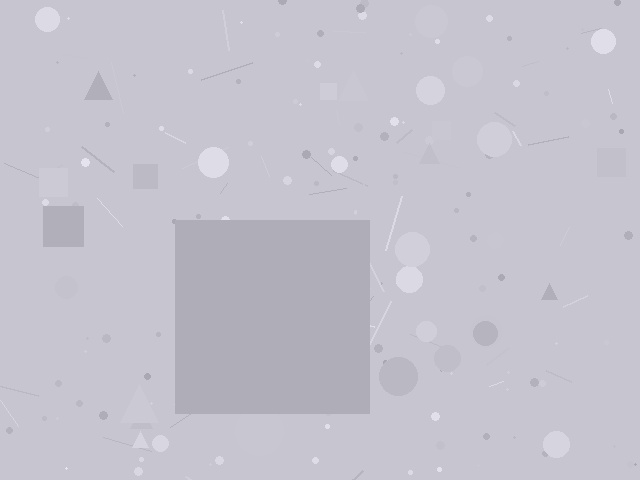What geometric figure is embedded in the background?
A square is embedded in the background.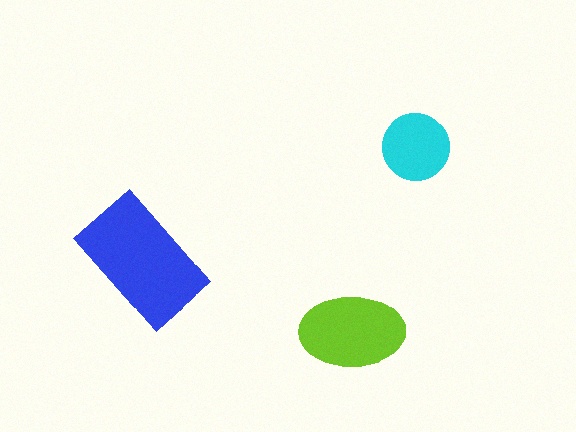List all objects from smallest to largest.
The cyan circle, the lime ellipse, the blue rectangle.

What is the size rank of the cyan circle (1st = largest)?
3rd.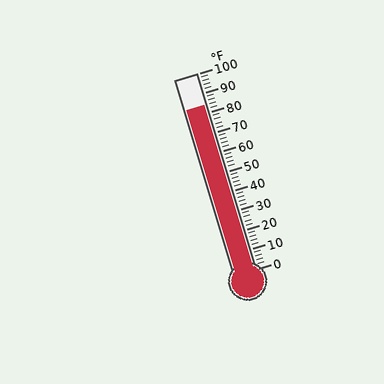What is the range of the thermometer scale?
The thermometer scale ranges from 0°F to 100°F.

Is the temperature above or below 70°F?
The temperature is above 70°F.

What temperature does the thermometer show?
The thermometer shows approximately 84°F.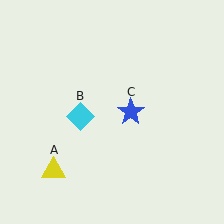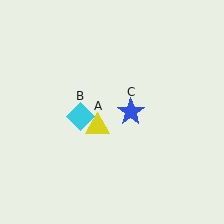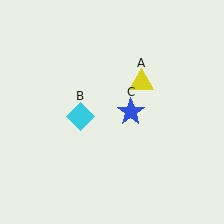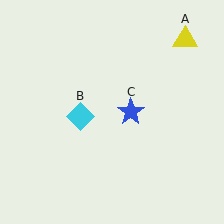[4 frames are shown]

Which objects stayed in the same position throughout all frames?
Cyan diamond (object B) and blue star (object C) remained stationary.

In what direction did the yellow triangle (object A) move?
The yellow triangle (object A) moved up and to the right.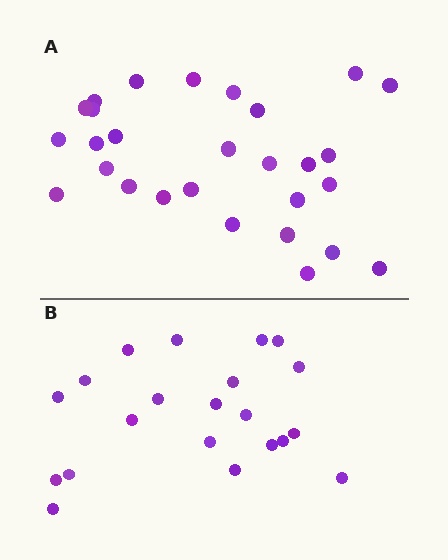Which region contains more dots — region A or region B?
Region A (the top region) has more dots.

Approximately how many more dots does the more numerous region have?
Region A has roughly 8 or so more dots than region B.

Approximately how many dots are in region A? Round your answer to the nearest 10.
About 30 dots. (The exact count is 28, which rounds to 30.)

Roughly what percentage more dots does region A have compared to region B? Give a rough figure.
About 35% more.